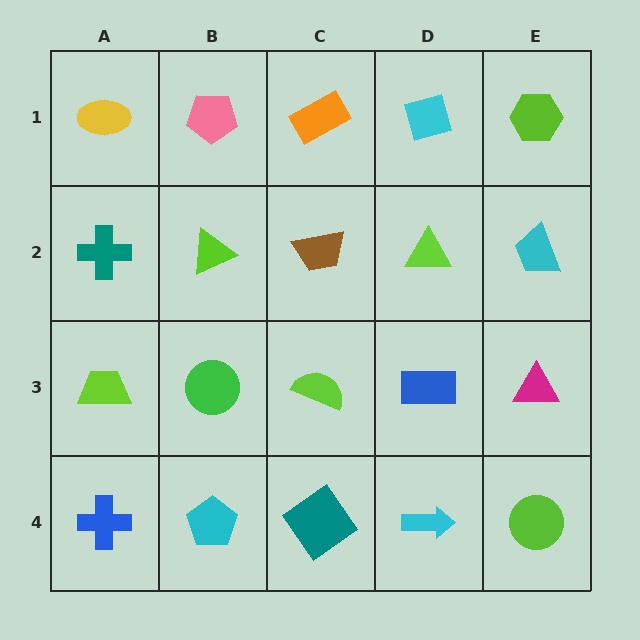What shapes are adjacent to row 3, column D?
A lime triangle (row 2, column D), a cyan arrow (row 4, column D), a lime semicircle (row 3, column C), a magenta triangle (row 3, column E).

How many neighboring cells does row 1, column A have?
2.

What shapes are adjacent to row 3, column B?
A lime triangle (row 2, column B), a cyan pentagon (row 4, column B), a lime trapezoid (row 3, column A), a lime semicircle (row 3, column C).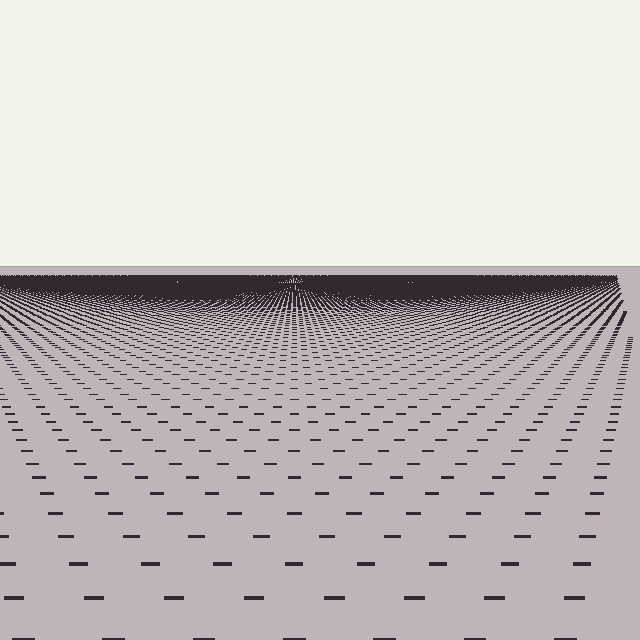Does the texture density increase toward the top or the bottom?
Density increases toward the top.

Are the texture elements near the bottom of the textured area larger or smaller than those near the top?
Larger. Near the bottom, elements are closer to the viewer and appear at a bigger on-screen size.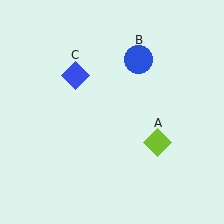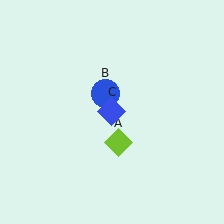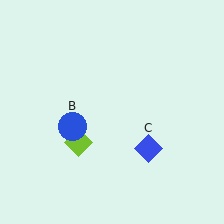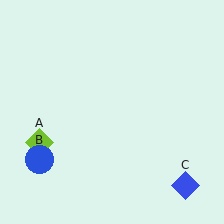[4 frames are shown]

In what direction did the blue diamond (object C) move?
The blue diamond (object C) moved down and to the right.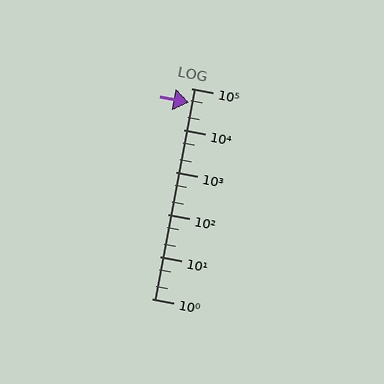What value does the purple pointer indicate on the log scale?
The pointer indicates approximately 45000.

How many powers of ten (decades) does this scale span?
The scale spans 5 decades, from 1 to 100000.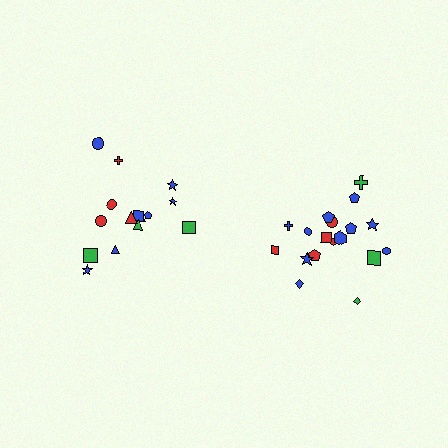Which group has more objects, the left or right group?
The right group.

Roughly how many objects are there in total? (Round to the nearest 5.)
Roughly 35 objects in total.